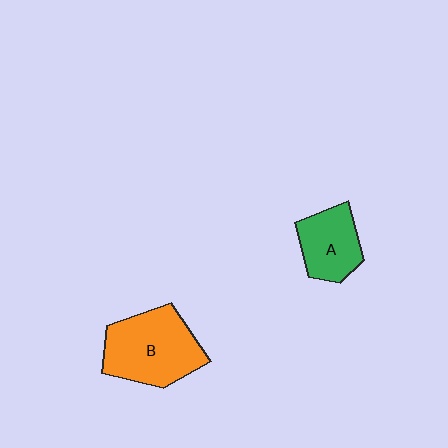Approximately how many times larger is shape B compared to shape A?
Approximately 1.6 times.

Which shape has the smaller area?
Shape A (green).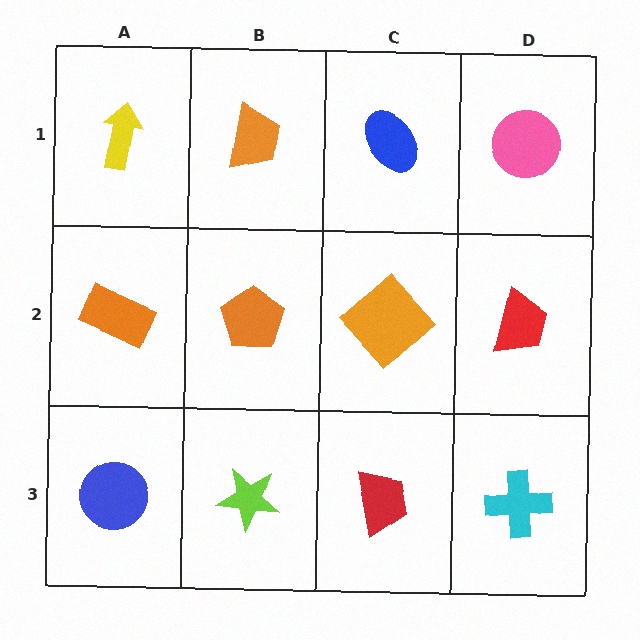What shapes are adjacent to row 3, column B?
An orange pentagon (row 2, column B), a blue circle (row 3, column A), a red trapezoid (row 3, column C).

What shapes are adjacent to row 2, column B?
An orange trapezoid (row 1, column B), a lime star (row 3, column B), an orange rectangle (row 2, column A), an orange diamond (row 2, column C).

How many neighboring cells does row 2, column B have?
4.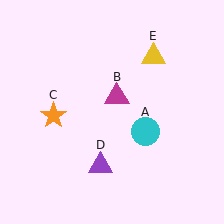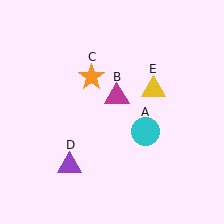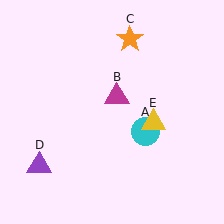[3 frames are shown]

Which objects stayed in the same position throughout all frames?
Cyan circle (object A) and magenta triangle (object B) remained stationary.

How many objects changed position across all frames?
3 objects changed position: orange star (object C), purple triangle (object D), yellow triangle (object E).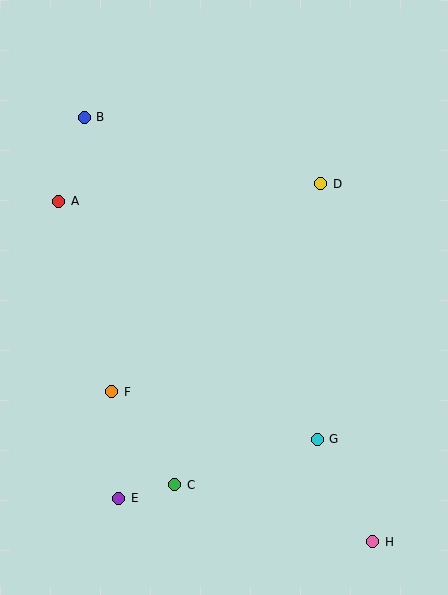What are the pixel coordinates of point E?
Point E is at (119, 498).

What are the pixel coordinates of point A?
Point A is at (59, 201).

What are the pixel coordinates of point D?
Point D is at (321, 184).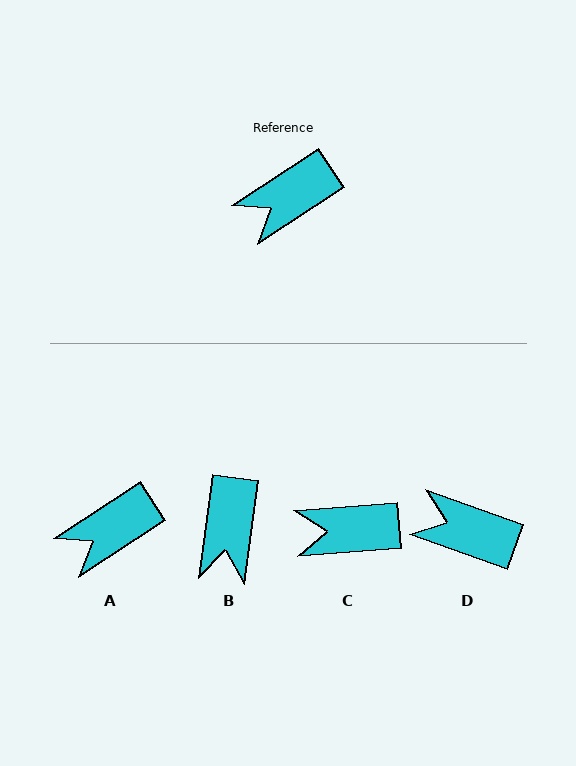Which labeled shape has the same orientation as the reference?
A.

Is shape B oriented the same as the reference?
No, it is off by about 49 degrees.